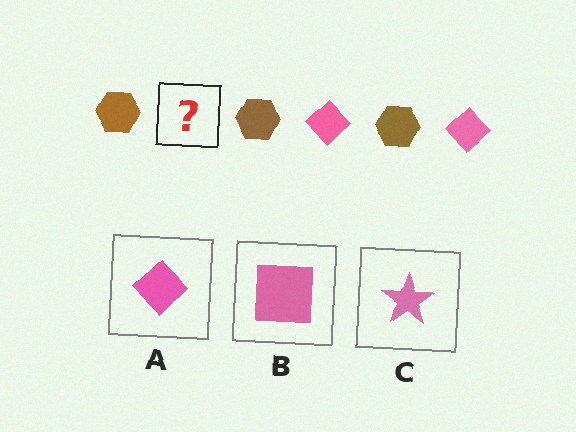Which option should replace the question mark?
Option A.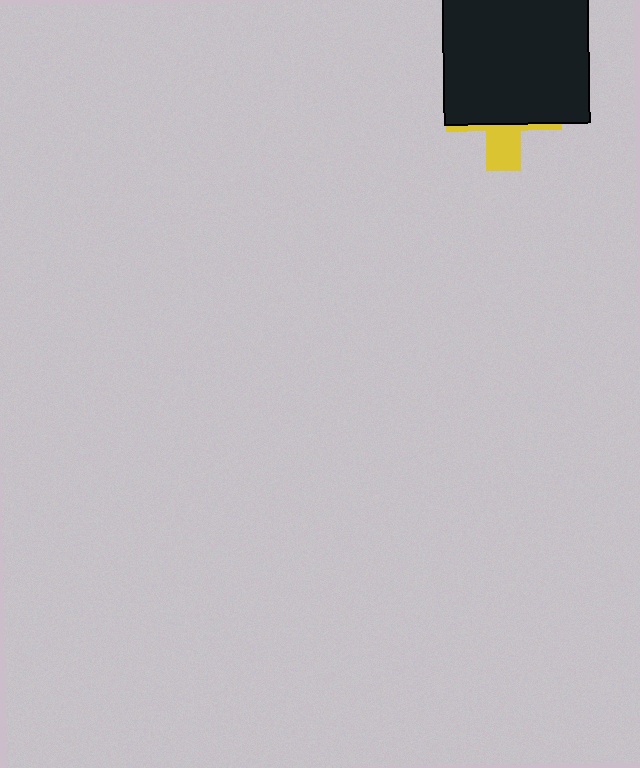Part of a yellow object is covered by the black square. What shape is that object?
It is a cross.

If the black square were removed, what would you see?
You would see the complete yellow cross.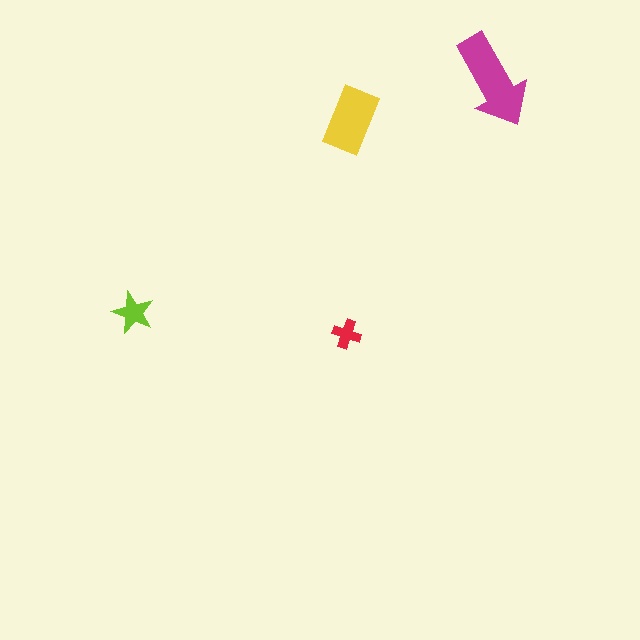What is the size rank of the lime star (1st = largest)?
3rd.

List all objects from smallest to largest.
The red cross, the lime star, the yellow rectangle, the magenta arrow.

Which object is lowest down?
The red cross is bottommost.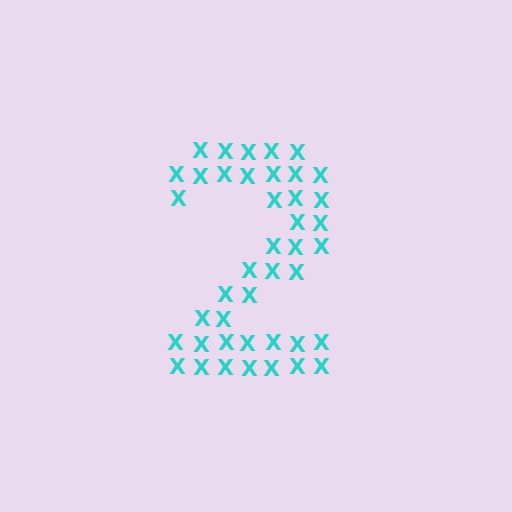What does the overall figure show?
The overall figure shows the digit 2.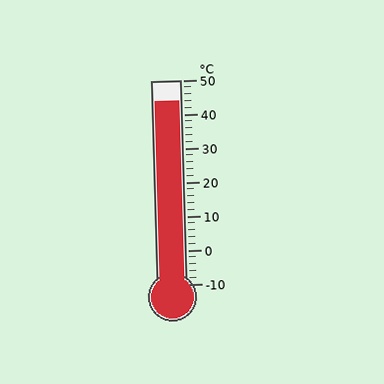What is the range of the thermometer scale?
The thermometer scale ranges from -10°C to 50°C.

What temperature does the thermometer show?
The thermometer shows approximately 44°C.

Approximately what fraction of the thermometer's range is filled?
The thermometer is filled to approximately 90% of its range.